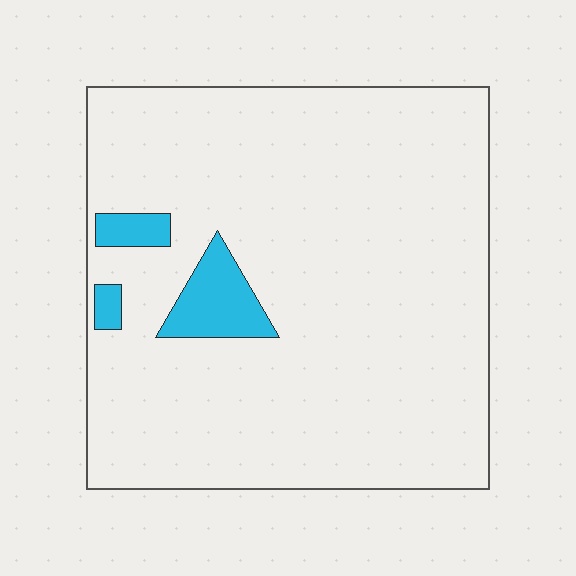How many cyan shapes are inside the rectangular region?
3.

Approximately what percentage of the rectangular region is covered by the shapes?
Approximately 5%.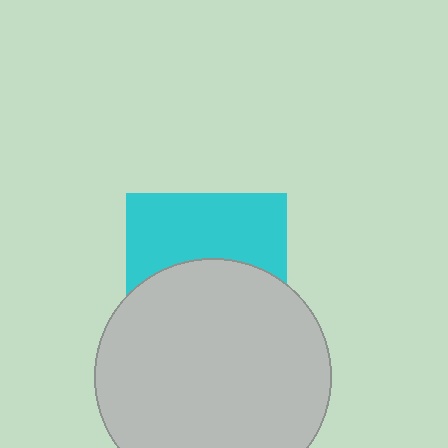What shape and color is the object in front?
The object in front is a light gray circle.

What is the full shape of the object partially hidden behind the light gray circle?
The partially hidden object is a cyan square.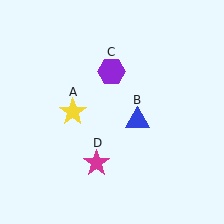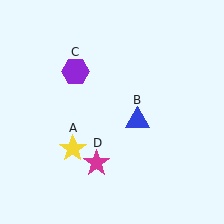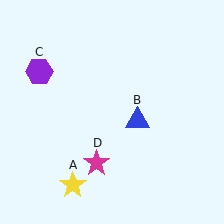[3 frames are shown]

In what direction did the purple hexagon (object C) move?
The purple hexagon (object C) moved left.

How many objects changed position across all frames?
2 objects changed position: yellow star (object A), purple hexagon (object C).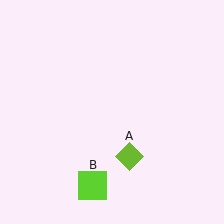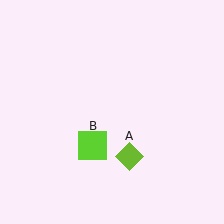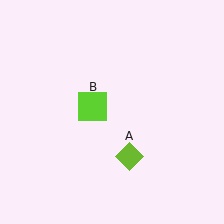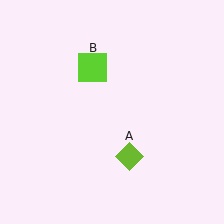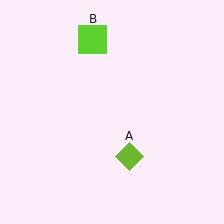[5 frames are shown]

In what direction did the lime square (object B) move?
The lime square (object B) moved up.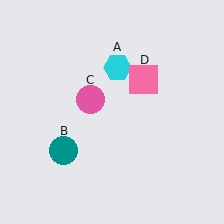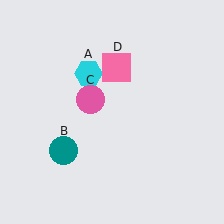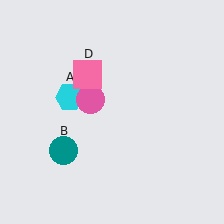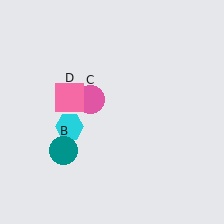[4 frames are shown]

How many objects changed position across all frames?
2 objects changed position: cyan hexagon (object A), pink square (object D).